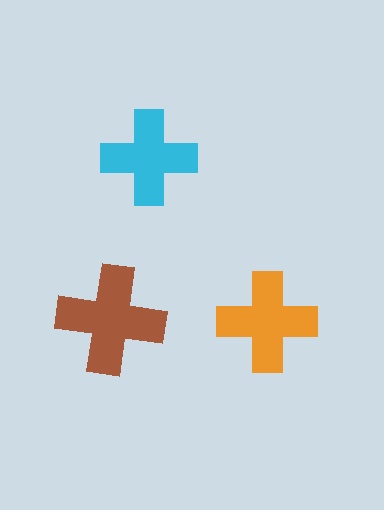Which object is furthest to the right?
The orange cross is rightmost.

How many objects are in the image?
There are 3 objects in the image.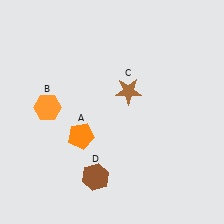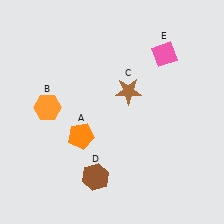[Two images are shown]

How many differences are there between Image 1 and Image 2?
There is 1 difference between the two images.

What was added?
A pink diamond (E) was added in Image 2.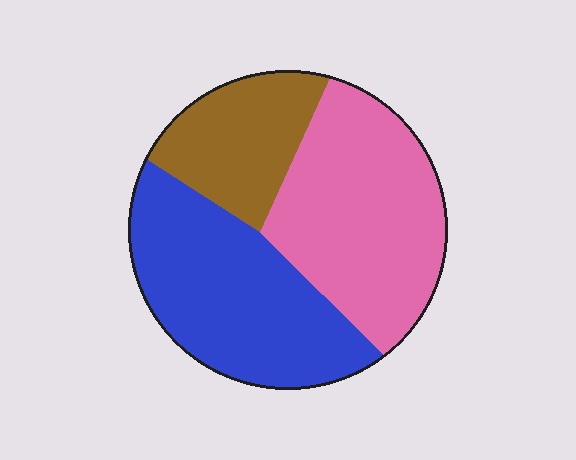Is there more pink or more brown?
Pink.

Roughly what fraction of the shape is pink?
Pink covers about 40% of the shape.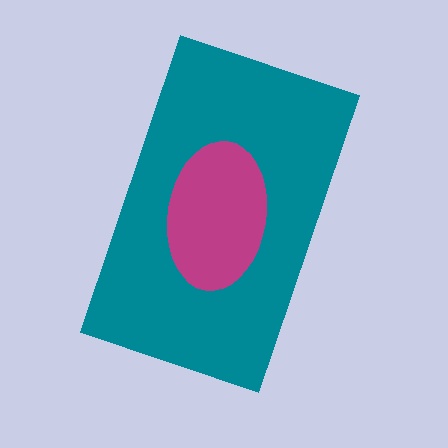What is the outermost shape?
The teal rectangle.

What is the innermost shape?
The magenta ellipse.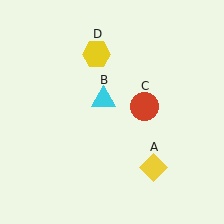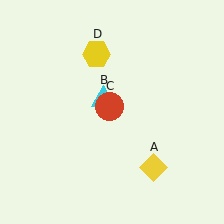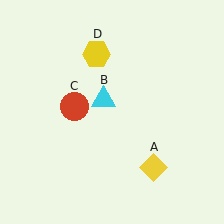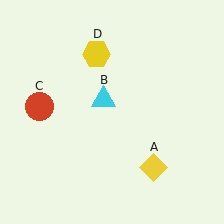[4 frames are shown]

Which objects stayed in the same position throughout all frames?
Yellow diamond (object A) and cyan triangle (object B) and yellow hexagon (object D) remained stationary.